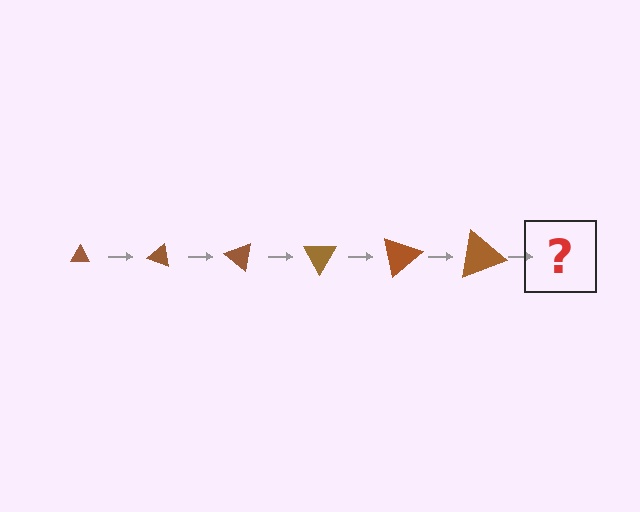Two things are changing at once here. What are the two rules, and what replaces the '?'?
The two rules are that the triangle grows larger each step and it rotates 20 degrees each step. The '?' should be a triangle, larger than the previous one and rotated 120 degrees from the start.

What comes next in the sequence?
The next element should be a triangle, larger than the previous one and rotated 120 degrees from the start.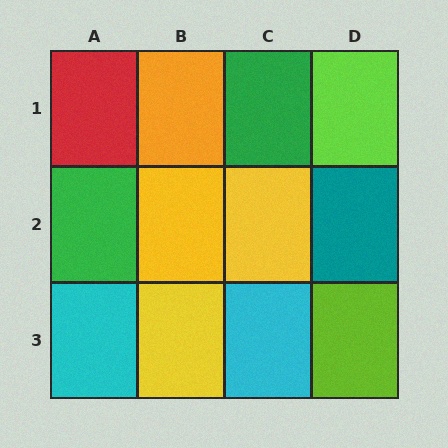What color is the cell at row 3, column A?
Cyan.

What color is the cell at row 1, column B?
Orange.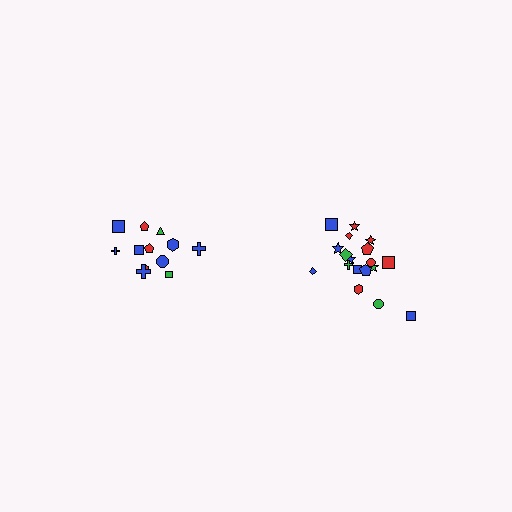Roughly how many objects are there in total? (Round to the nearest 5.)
Roughly 30 objects in total.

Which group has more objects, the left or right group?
The right group.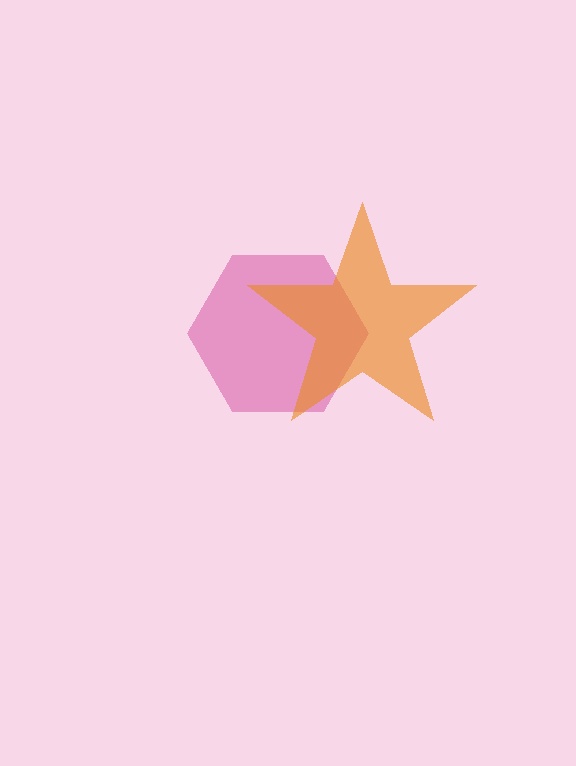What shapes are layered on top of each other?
The layered shapes are: a pink hexagon, an orange star.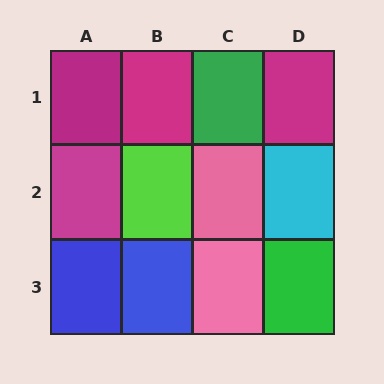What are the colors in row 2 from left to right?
Magenta, lime, pink, cyan.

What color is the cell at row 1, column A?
Magenta.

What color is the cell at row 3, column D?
Green.